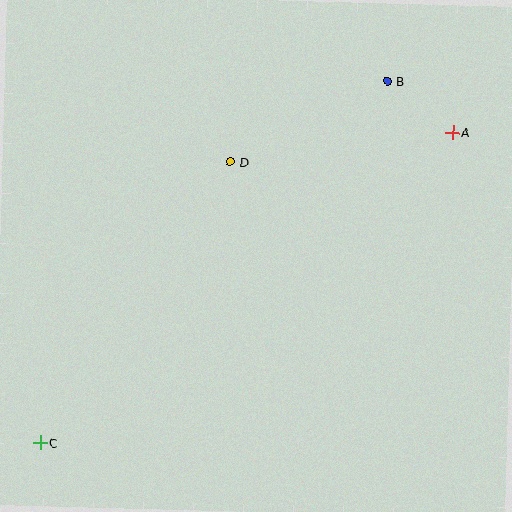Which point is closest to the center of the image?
Point D at (230, 162) is closest to the center.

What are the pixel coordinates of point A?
Point A is at (453, 133).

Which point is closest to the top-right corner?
Point A is closest to the top-right corner.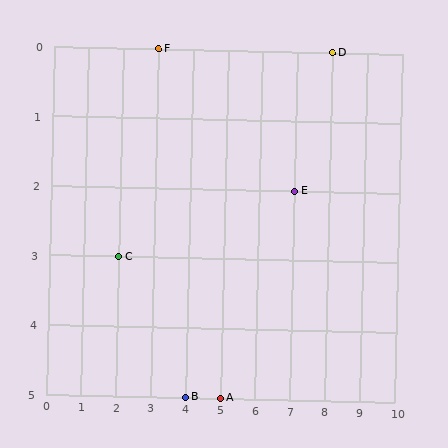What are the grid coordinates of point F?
Point F is at grid coordinates (3, 0).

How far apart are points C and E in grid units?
Points C and E are 5 columns and 1 row apart (about 5.1 grid units diagonally).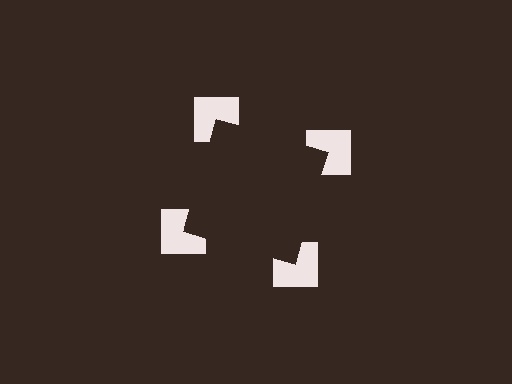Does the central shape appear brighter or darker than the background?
It typically appears slightly darker than the background, even though no actual brightness change is drawn.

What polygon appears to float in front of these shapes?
An illusory square — its edges are inferred from the aligned wedge cuts in the notched squares, not physically drawn.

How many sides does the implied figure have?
4 sides.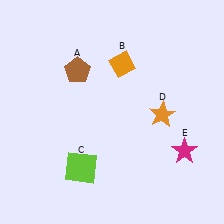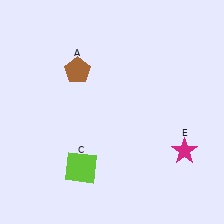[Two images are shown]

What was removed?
The orange diamond (B), the orange star (D) were removed in Image 2.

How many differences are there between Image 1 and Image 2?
There are 2 differences between the two images.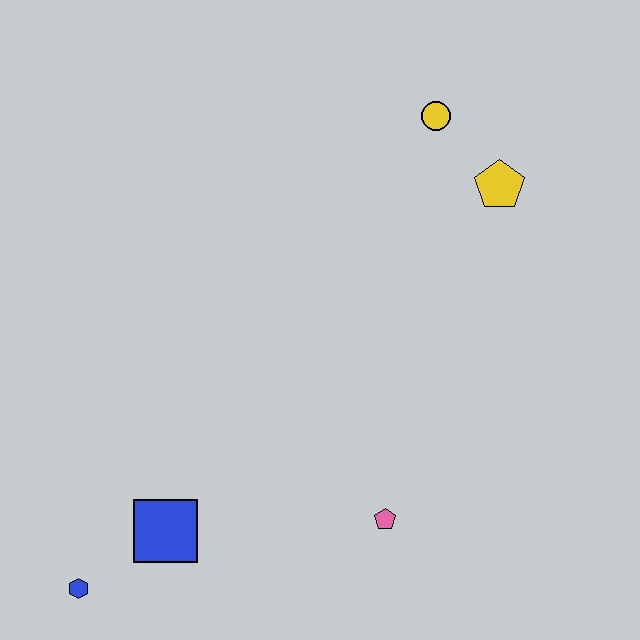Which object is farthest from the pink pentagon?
The yellow circle is farthest from the pink pentagon.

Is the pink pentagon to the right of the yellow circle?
No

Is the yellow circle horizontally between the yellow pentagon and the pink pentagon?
Yes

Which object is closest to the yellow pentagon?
The yellow circle is closest to the yellow pentagon.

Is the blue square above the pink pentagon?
No